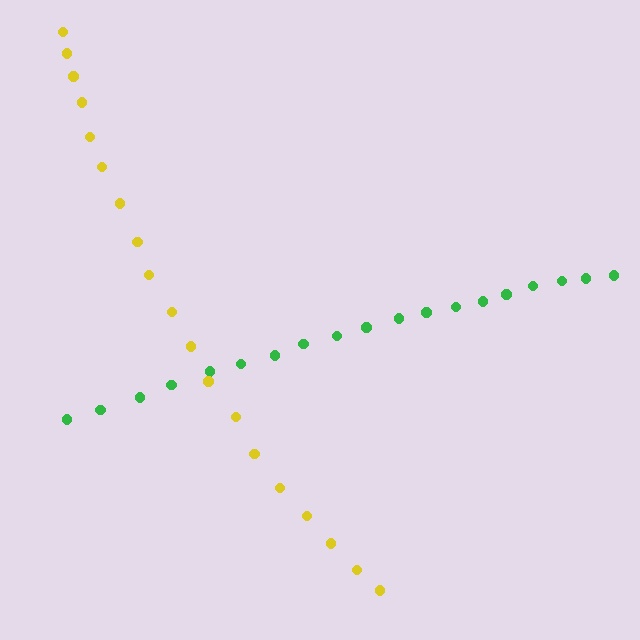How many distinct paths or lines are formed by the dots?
There are 2 distinct paths.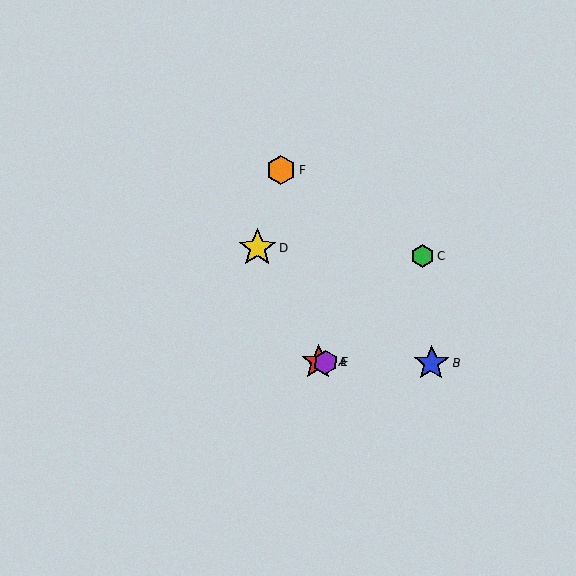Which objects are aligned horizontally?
Objects A, B, E are aligned horizontally.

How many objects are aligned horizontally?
3 objects (A, B, E) are aligned horizontally.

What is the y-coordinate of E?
Object E is at y≈363.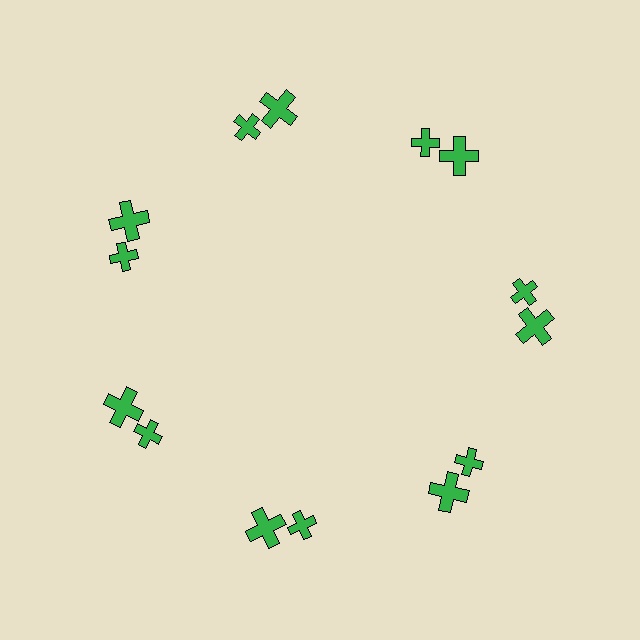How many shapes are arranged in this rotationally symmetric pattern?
There are 14 shapes, arranged in 7 groups of 2.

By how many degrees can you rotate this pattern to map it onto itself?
The pattern maps onto itself every 51 degrees of rotation.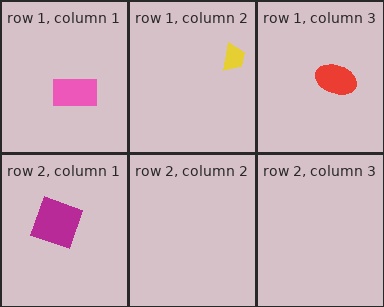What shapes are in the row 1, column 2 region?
The yellow trapezoid.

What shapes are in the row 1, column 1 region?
The pink rectangle.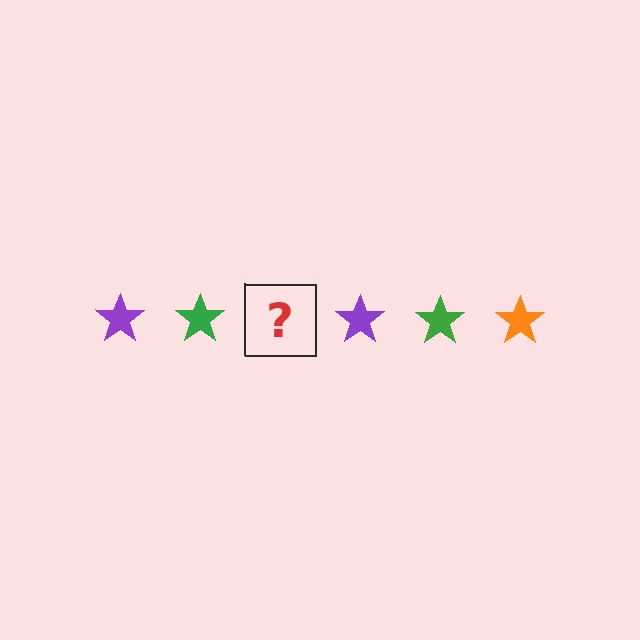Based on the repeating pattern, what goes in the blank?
The blank should be an orange star.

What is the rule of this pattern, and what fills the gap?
The rule is that the pattern cycles through purple, green, orange stars. The gap should be filled with an orange star.